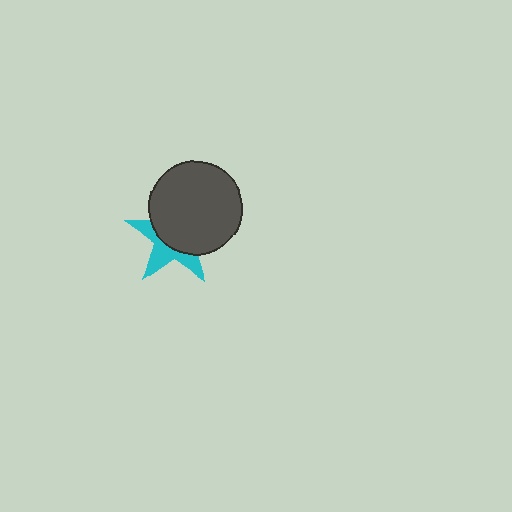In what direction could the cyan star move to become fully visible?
The cyan star could move toward the lower-left. That would shift it out from behind the dark gray circle entirely.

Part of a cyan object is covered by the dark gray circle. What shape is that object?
It is a star.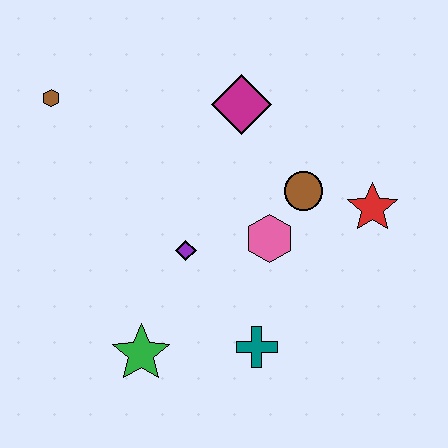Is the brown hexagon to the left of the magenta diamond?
Yes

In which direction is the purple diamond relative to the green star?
The purple diamond is above the green star.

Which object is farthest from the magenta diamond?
The green star is farthest from the magenta diamond.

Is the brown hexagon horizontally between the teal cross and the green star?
No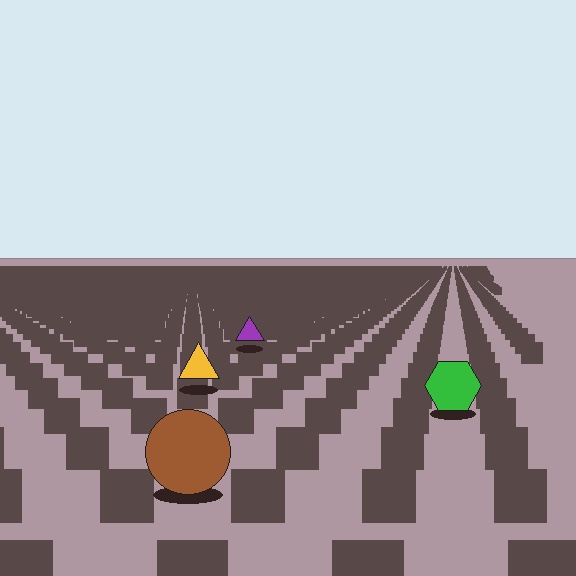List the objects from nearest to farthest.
From nearest to farthest: the brown circle, the green hexagon, the yellow triangle, the purple triangle.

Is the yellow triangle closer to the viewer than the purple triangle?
Yes. The yellow triangle is closer — you can tell from the texture gradient: the ground texture is coarser near it.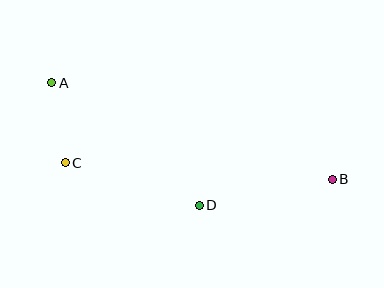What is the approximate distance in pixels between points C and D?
The distance between C and D is approximately 141 pixels.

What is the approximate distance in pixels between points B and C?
The distance between B and C is approximately 268 pixels.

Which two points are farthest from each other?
Points A and B are farthest from each other.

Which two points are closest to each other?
Points A and C are closest to each other.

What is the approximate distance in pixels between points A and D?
The distance between A and D is approximately 192 pixels.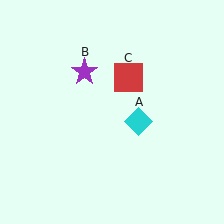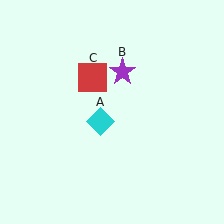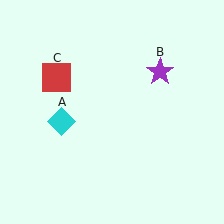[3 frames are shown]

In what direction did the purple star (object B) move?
The purple star (object B) moved right.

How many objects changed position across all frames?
3 objects changed position: cyan diamond (object A), purple star (object B), red square (object C).